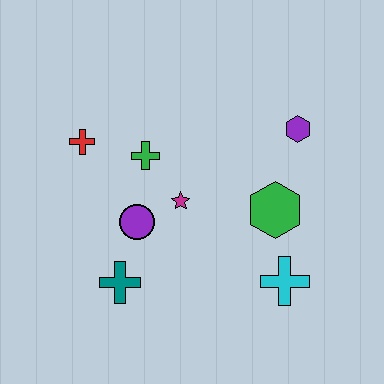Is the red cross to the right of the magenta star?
No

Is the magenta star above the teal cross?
Yes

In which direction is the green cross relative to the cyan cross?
The green cross is to the left of the cyan cross.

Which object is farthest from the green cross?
The cyan cross is farthest from the green cross.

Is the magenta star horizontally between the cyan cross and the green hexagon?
No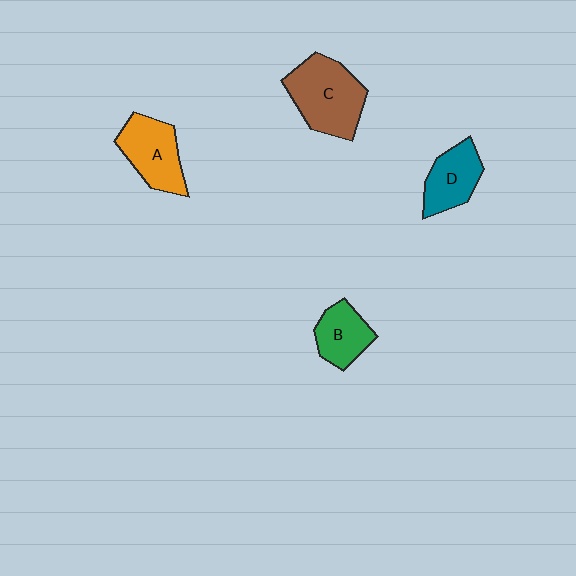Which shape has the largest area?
Shape C (brown).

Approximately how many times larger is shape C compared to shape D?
Approximately 1.6 times.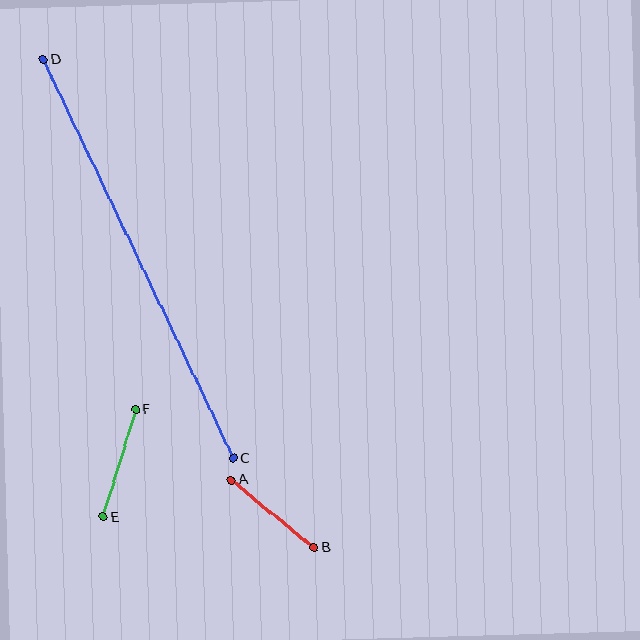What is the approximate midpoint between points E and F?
The midpoint is at approximately (119, 463) pixels.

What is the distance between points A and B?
The distance is approximately 107 pixels.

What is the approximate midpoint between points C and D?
The midpoint is at approximately (138, 259) pixels.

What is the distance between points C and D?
The distance is approximately 442 pixels.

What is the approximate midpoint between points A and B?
The midpoint is at approximately (273, 513) pixels.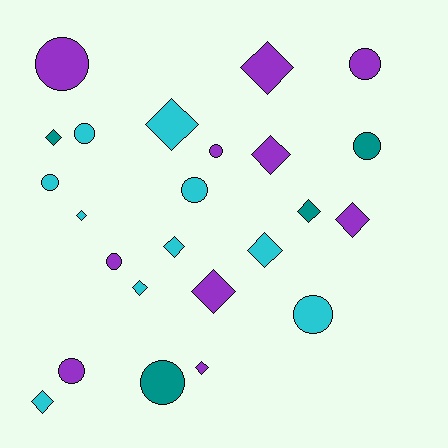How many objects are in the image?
There are 24 objects.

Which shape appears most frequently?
Diamond, with 13 objects.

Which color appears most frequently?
Cyan, with 10 objects.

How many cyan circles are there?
There are 4 cyan circles.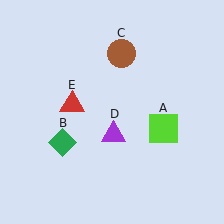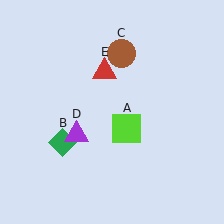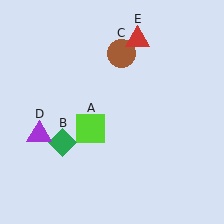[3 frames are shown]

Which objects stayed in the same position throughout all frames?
Green diamond (object B) and brown circle (object C) remained stationary.